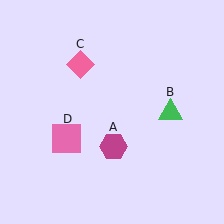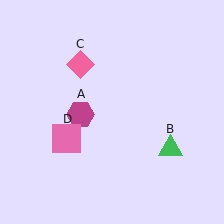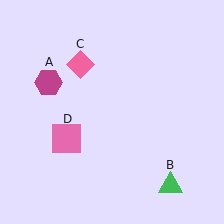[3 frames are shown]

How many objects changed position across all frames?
2 objects changed position: magenta hexagon (object A), green triangle (object B).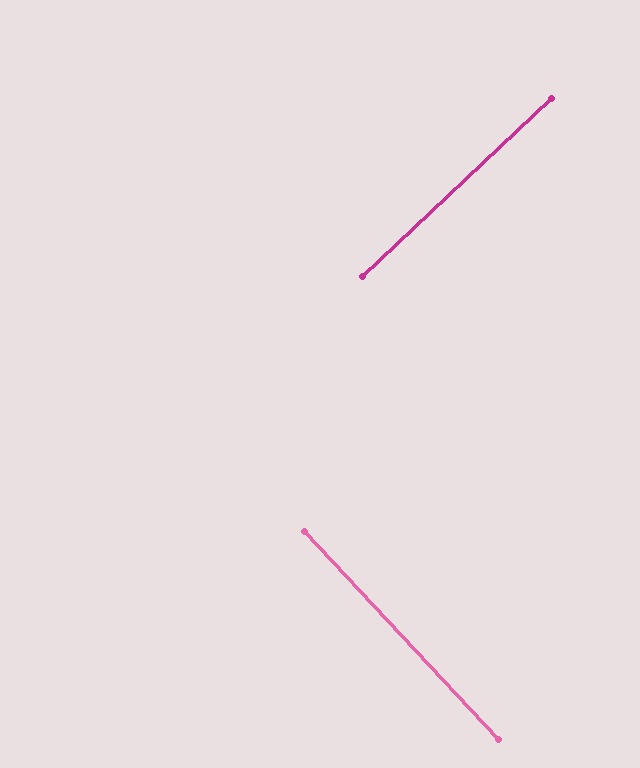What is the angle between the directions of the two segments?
Approximately 90 degrees.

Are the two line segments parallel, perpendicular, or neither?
Perpendicular — they meet at approximately 90°.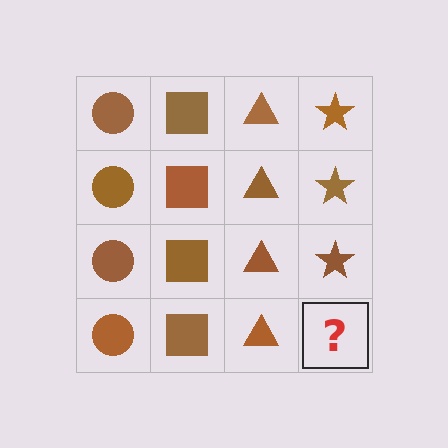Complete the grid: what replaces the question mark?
The question mark should be replaced with a brown star.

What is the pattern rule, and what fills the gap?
The rule is that each column has a consistent shape. The gap should be filled with a brown star.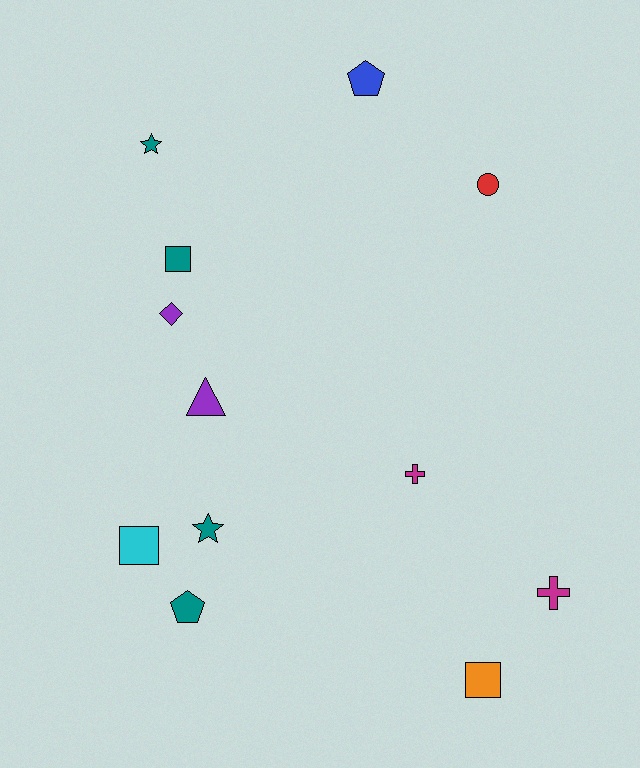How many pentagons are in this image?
There are 2 pentagons.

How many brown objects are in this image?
There are no brown objects.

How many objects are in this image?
There are 12 objects.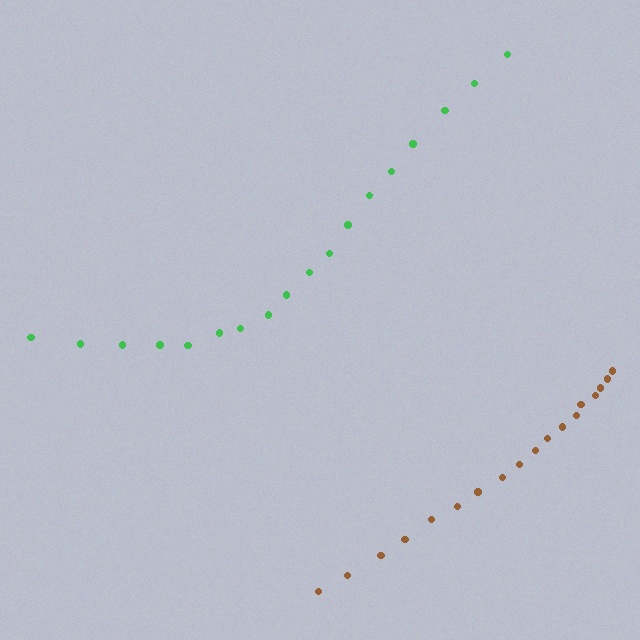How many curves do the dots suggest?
There are 2 distinct paths.